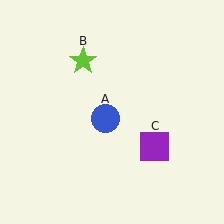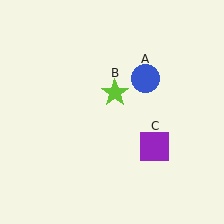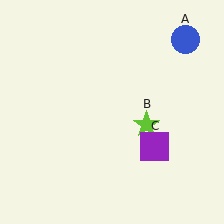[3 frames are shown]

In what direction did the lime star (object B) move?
The lime star (object B) moved down and to the right.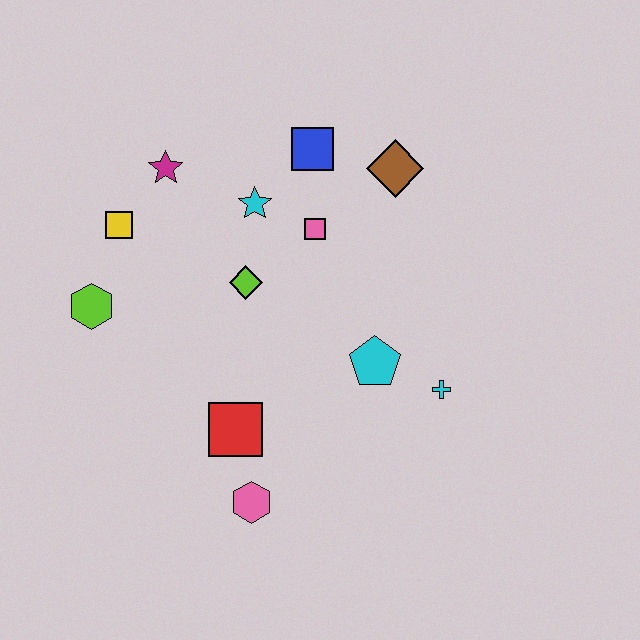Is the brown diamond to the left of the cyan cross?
Yes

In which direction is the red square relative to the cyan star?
The red square is below the cyan star.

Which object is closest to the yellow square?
The magenta star is closest to the yellow square.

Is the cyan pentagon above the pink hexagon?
Yes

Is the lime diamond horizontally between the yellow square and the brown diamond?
Yes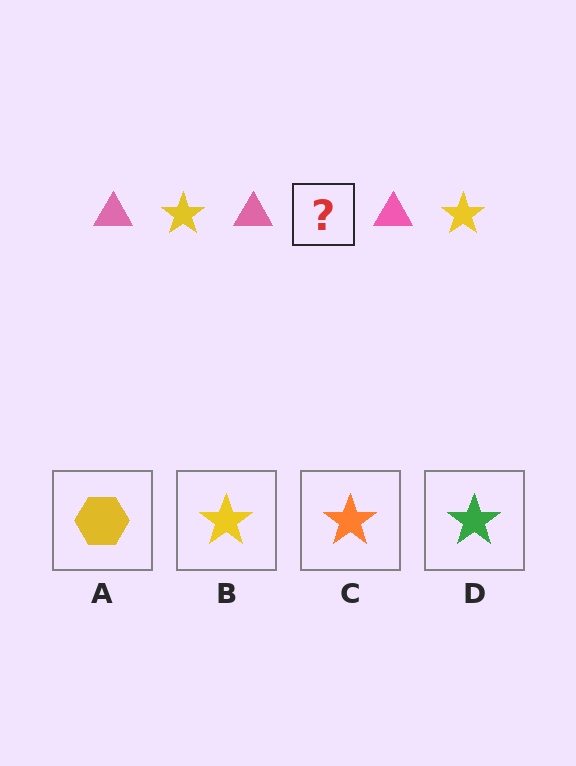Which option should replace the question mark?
Option B.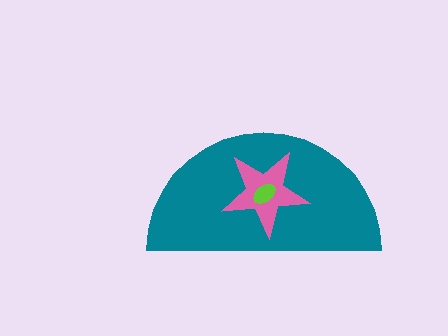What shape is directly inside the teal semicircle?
The pink star.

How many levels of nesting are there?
3.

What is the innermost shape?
The lime ellipse.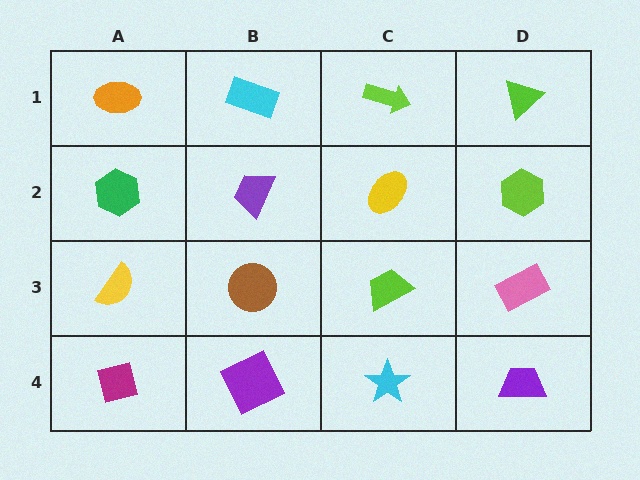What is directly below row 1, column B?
A purple trapezoid.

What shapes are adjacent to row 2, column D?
A lime triangle (row 1, column D), a pink rectangle (row 3, column D), a yellow ellipse (row 2, column C).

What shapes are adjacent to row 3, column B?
A purple trapezoid (row 2, column B), a purple square (row 4, column B), a yellow semicircle (row 3, column A), a lime trapezoid (row 3, column C).